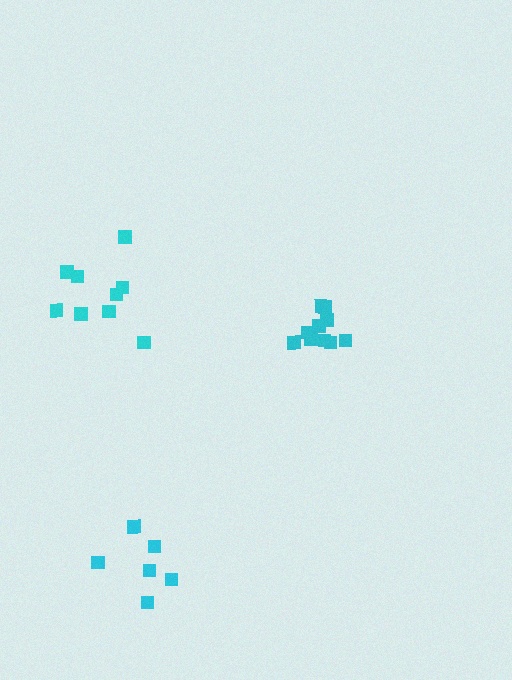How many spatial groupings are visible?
There are 3 spatial groupings.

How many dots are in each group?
Group 1: 9 dots, Group 2: 10 dots, Group 3: 6 dots (25 total).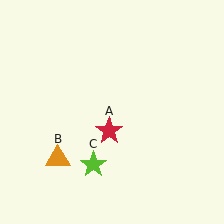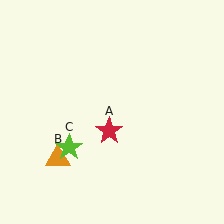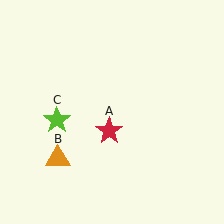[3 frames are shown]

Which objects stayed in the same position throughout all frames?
Red star (object A) and orange triangle (object B) remained stationary.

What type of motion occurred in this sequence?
The lime star (object C) rotated clockwise around the center of the scene.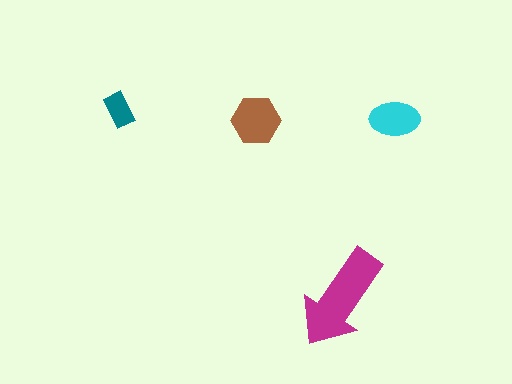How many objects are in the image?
There are 4 objects in the image.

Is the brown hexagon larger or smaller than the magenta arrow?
Smaller.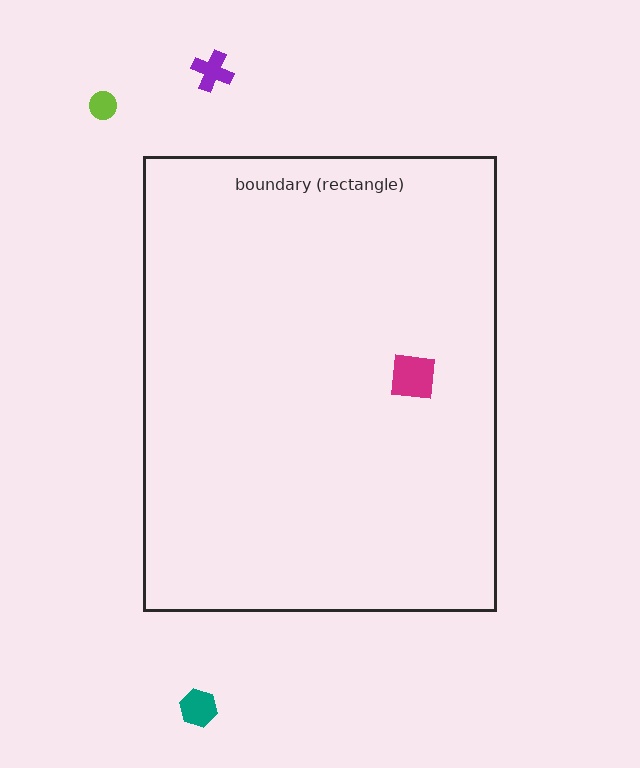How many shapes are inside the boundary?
1 inside, 3 outside.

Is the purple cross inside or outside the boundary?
Outside.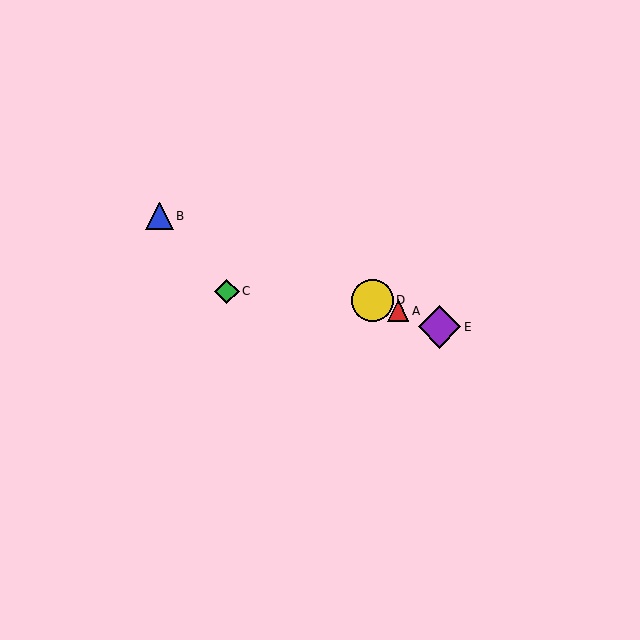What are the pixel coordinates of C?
Object C is at (227, 291).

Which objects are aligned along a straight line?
Objects A, B, D, E are aligned along a straight line.